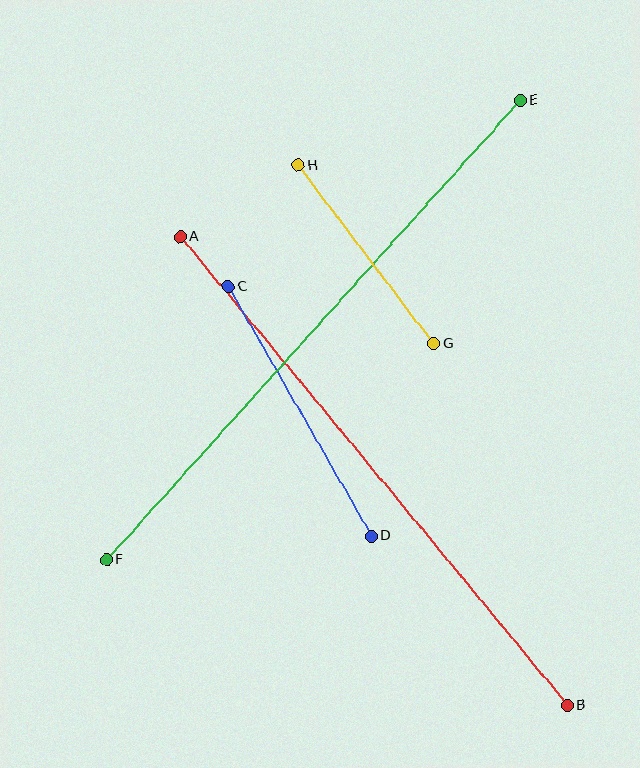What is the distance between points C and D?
The distance is approximately 288 pixels.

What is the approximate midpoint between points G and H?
The midpoint is at approximately (366, 254) pixels.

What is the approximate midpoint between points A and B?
The midpoint is at approximately (374, 471) pixels.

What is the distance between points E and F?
The distance is approximately 618 pixels.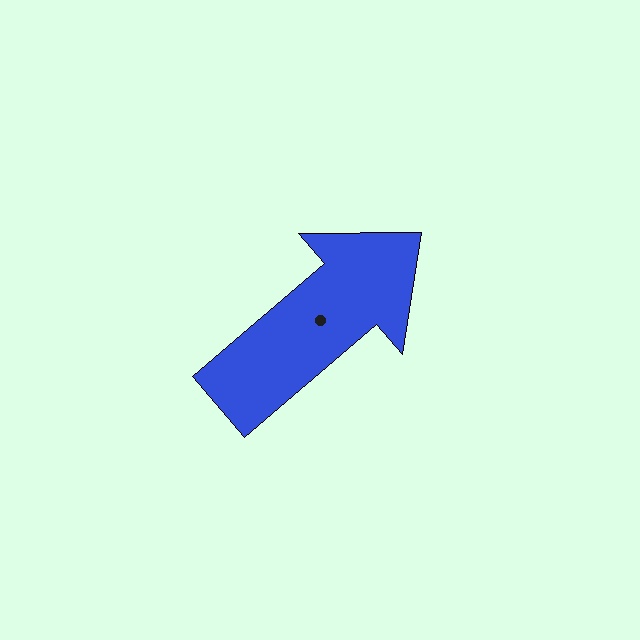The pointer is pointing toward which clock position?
Roughly 2 o'clock.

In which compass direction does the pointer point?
Northeast.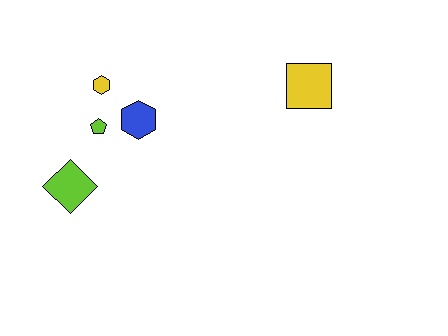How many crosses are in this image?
There are no crosses.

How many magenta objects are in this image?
There are no magenta objects.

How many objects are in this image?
There are 5 objects.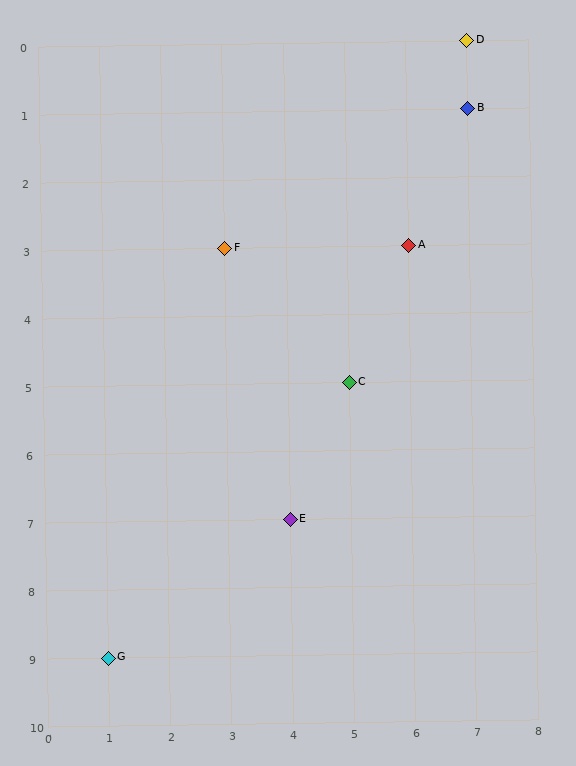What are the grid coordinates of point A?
Point A is at grid coordinates (6, 3).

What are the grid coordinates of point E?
Point E is at grid coordinates (4, 7).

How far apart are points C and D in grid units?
Points C and D are 2 columns and 5 rows apart (about 5.4 grid units diagonally).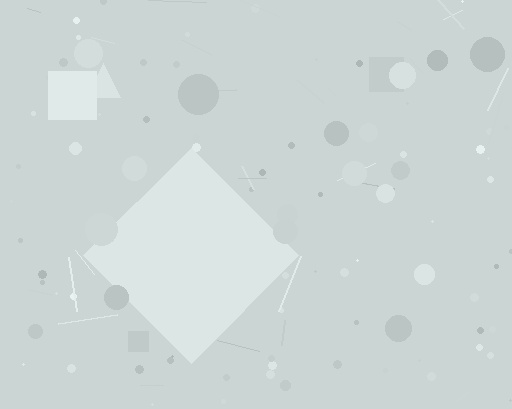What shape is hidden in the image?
A diamond is hidden in the image.